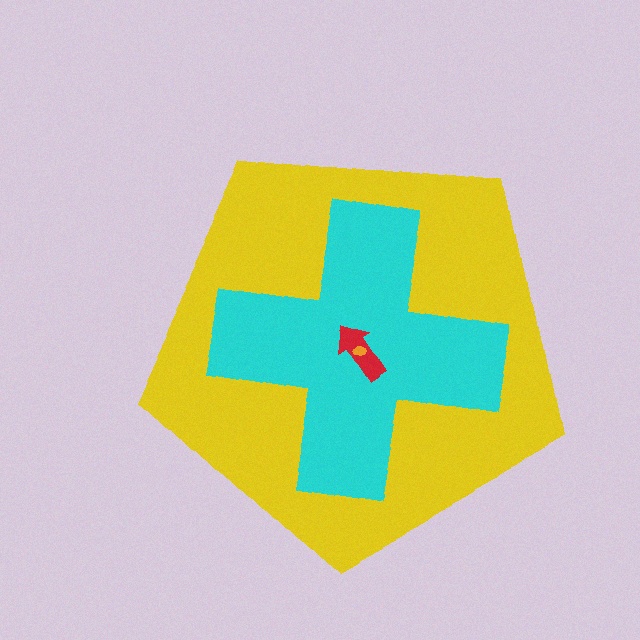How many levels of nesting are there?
4.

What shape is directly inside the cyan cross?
The red arrow.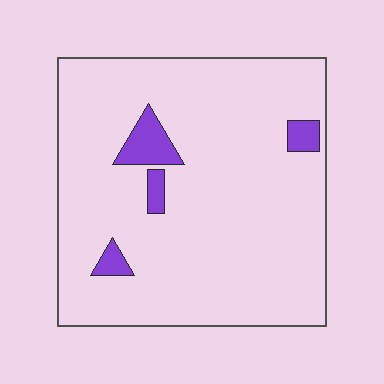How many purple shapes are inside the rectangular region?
4.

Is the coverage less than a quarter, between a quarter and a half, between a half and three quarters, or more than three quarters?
Less than a quarter.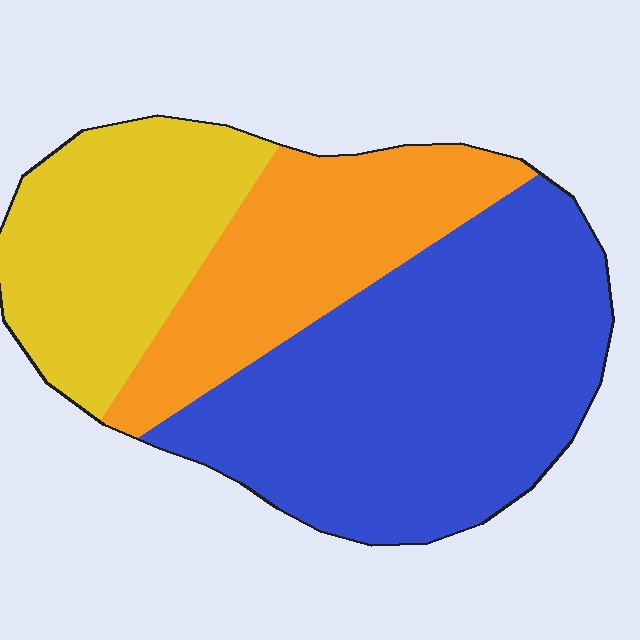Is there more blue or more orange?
Blue.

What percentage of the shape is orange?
Orange covers 25% of the shape.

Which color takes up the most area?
Blue, at roughly 50%.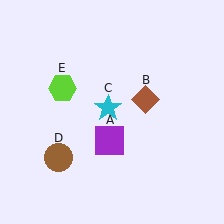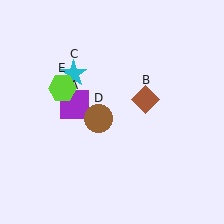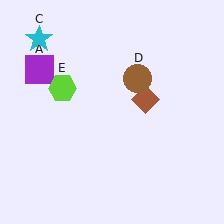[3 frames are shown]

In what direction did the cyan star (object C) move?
The cyan star (object C) moved up and to the left.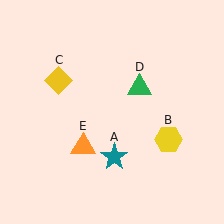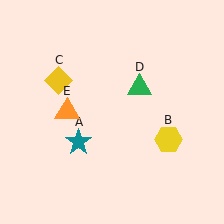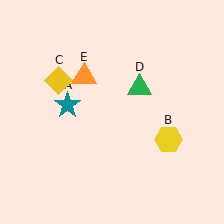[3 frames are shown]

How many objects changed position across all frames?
2 objects changed position: teal star (object A), orange triangle (object E).